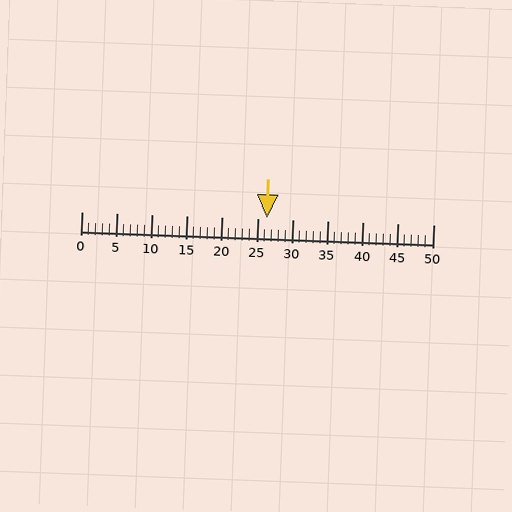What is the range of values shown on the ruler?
The ruler shows values from 0 to 50.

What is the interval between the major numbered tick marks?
The major tick marks are spaced 5 units apart.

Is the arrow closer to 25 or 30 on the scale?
The arrow is closer to 25.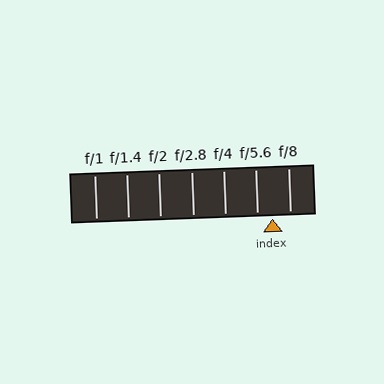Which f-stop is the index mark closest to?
The index mark is closest to f/5.6.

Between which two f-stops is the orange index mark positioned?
The index mark is between f/5.6 and f/8.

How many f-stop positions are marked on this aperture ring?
There are 7 f-stop positions marked.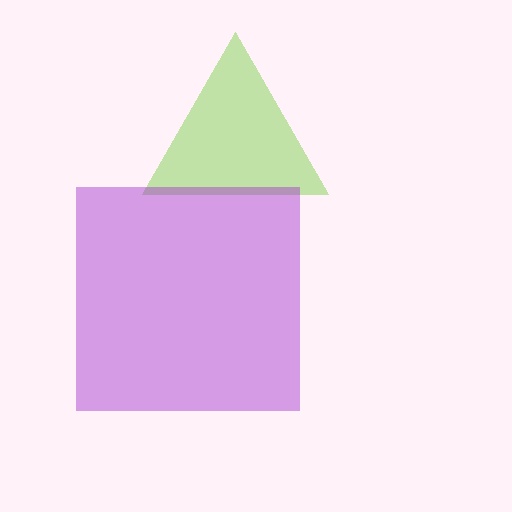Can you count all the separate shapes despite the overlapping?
Yes, there are 2 separate shapes.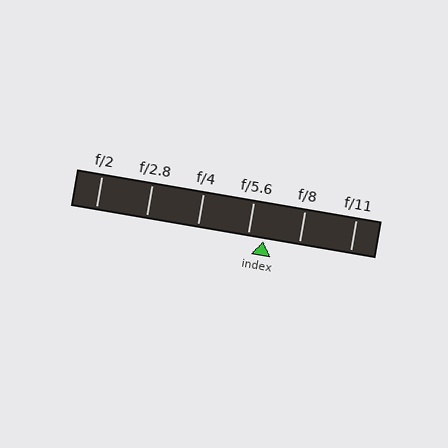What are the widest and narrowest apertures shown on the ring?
The widest aperture shown is f/2 and the narrowest is f/11.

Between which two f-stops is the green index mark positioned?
The index mark is between f/5.6 and f/8.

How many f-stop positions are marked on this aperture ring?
There are 6 f-stop positions marked.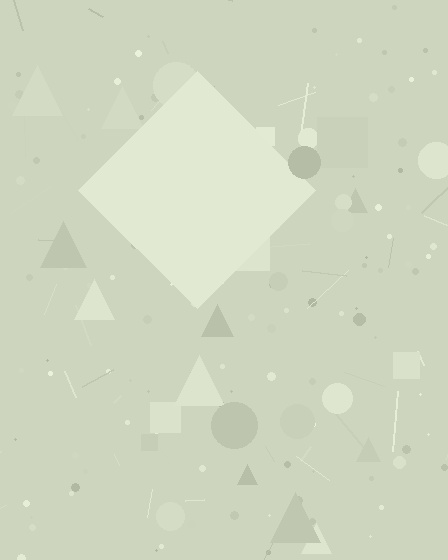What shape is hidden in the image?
A diamond is hidden in the image.